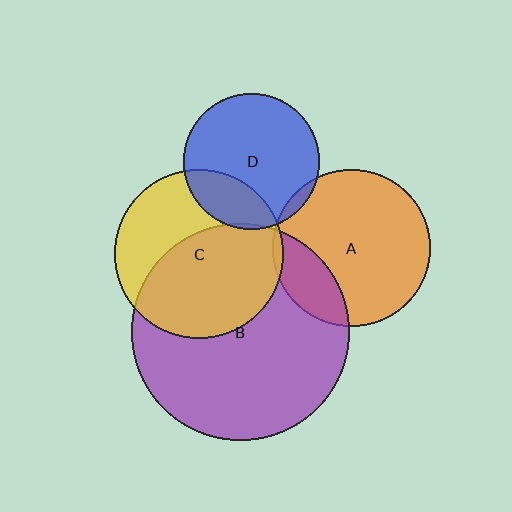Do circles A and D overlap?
Yes.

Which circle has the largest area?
Circle B (purple).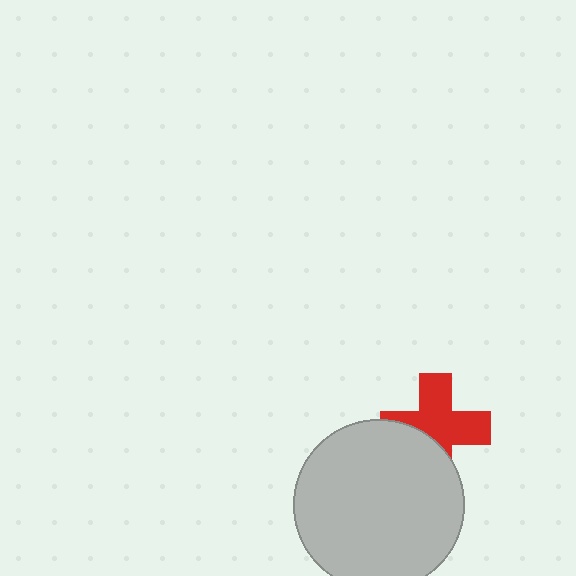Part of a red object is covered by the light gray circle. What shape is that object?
It is a cross.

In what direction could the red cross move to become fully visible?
The red cross could move up. That would shift it out from behind the light gray circle entirely.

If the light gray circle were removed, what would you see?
You would see the complete red cross.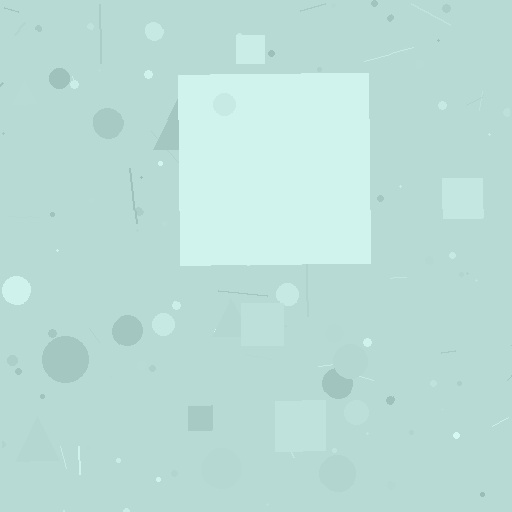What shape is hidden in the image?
A square is hidden in the image.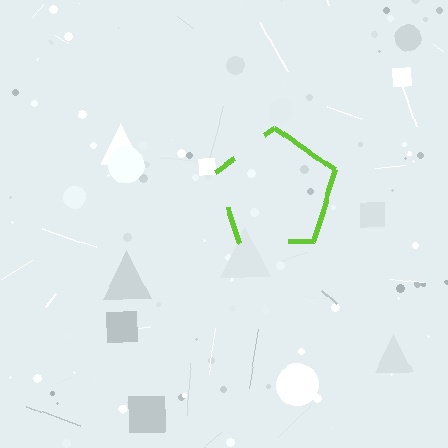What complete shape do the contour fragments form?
The contour fragments form a pentagon.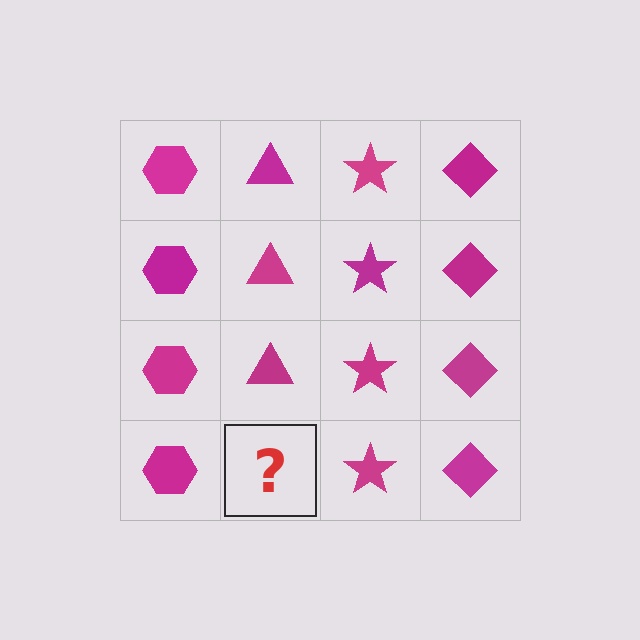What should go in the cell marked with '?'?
The missing cell should contain a magenta triangle.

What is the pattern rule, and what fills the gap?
The rule is that each column has a consistent shape. The gap should be filled with a magenta triangle.